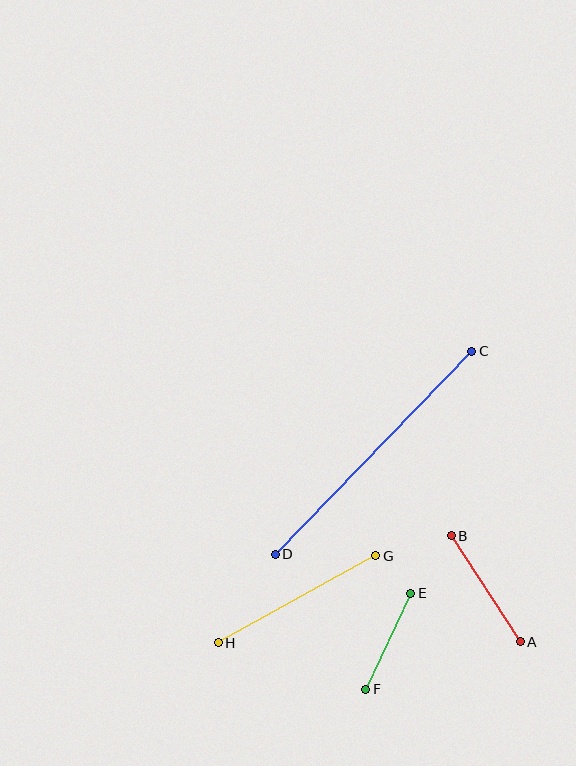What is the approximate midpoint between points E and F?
The midpoint is at approximately (388, 641) pixels.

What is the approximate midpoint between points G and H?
The midpoint is at approximately (297, 599) pixels.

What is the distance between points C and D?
The distance is approximately 283 pixels.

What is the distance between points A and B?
The distance is approximately 127 pixels.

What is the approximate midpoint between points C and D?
The midpoint is at approximately (374, 453) pixels.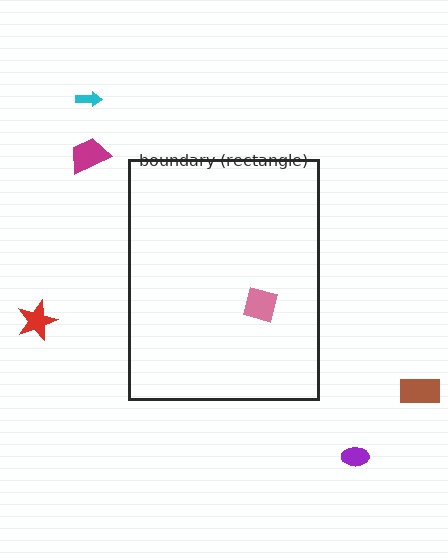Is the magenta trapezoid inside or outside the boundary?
Outside.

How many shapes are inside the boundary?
1 inside, 5 outside.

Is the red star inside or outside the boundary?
Outside.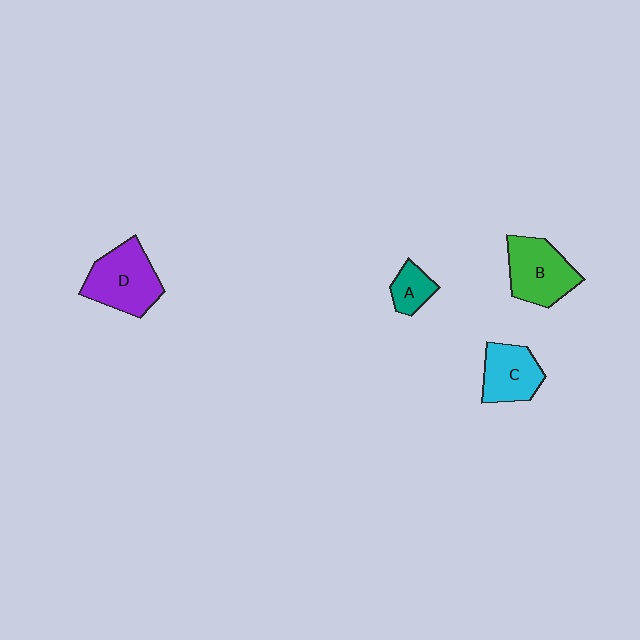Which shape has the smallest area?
Shape A (teal).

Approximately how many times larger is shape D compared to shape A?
Approximately 2.4 times.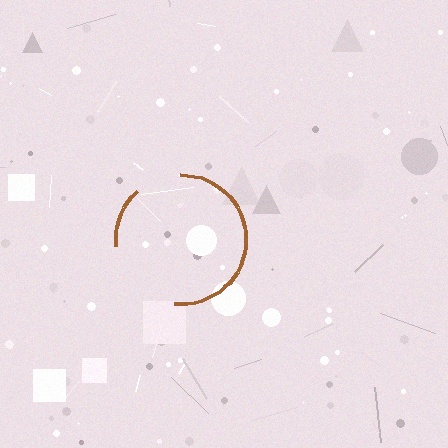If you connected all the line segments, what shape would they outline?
They would outline a circle.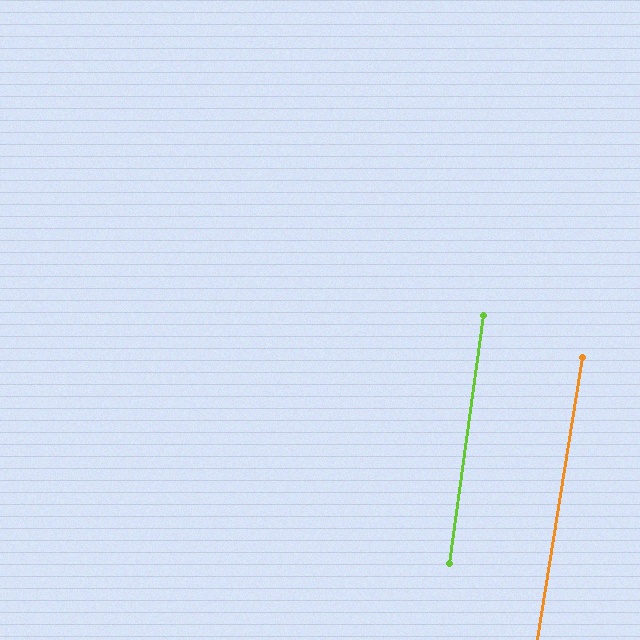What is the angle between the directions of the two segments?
Approximately 1 degree.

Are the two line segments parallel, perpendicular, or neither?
Parallel — their directions differ by only 1.1°.